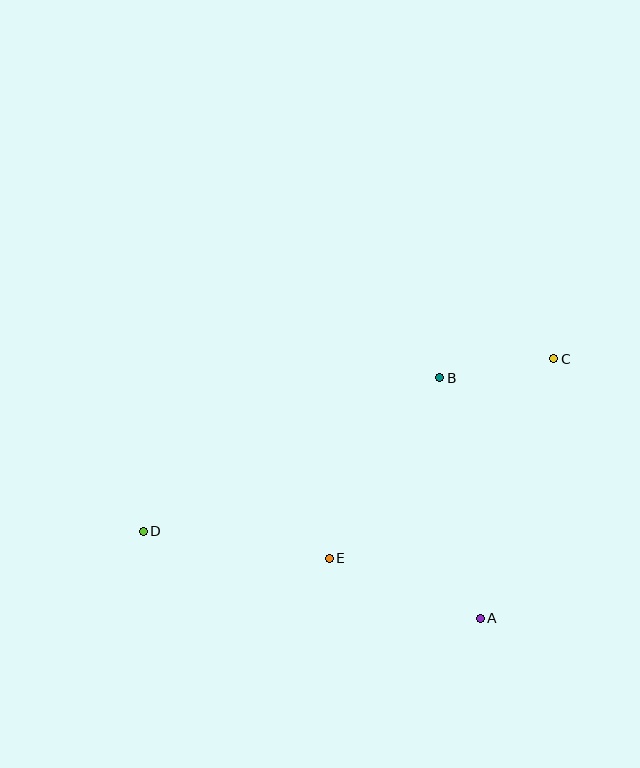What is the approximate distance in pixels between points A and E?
The distance between A and E is approximately 162 pixels.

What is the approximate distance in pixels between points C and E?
The distance between C and E is approximately 300 pixels.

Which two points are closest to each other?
Points B and C are closest to each other.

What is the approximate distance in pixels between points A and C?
The distance between A and C is approximately 270 pixels.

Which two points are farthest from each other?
Points C and D are farthest from each other.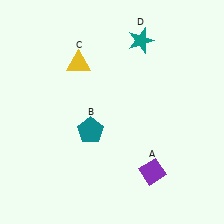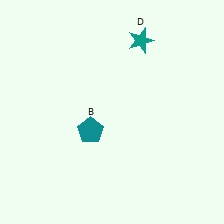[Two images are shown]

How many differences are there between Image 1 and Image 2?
There are 2 differences between the two images.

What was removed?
The yellow triangle (C), the purple diamond (A) were removed in Image 2.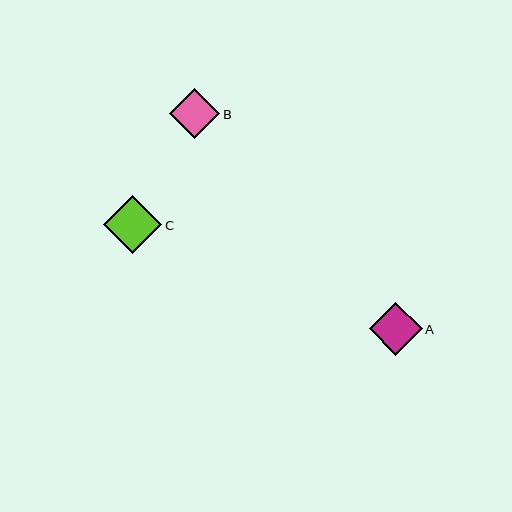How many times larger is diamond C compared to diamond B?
Diamond C is approximately 1.1 times the size of diamond B.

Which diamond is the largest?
Diamond C is the largest with a size of approximately 58 pixels.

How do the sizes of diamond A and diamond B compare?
Diamond A and diamond B are approximately the same size.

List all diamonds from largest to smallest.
From largest to smallest: C, A, B.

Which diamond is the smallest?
Diamond B is the smallest with a size of approximately 50 pixels.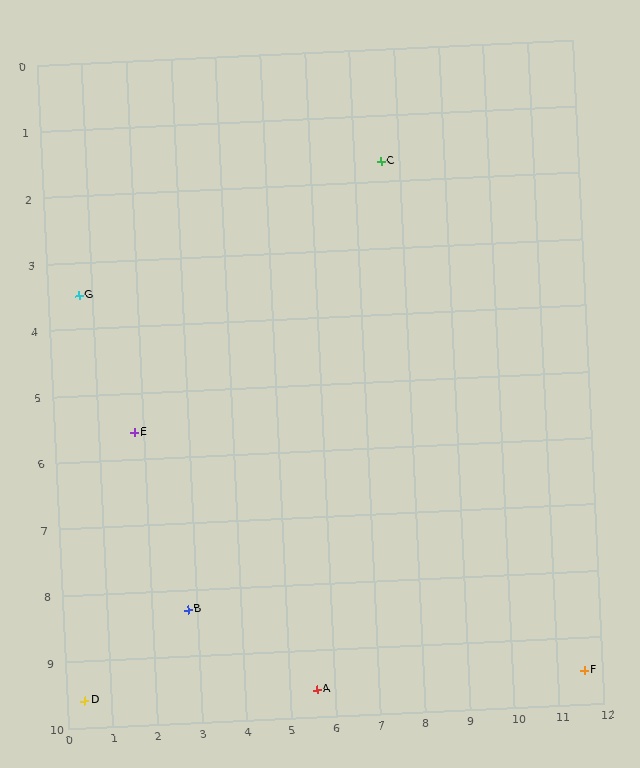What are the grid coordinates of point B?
Point B is at approximately (2.8, 8.3).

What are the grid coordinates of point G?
Point G is at approximately (0.7, 3.5).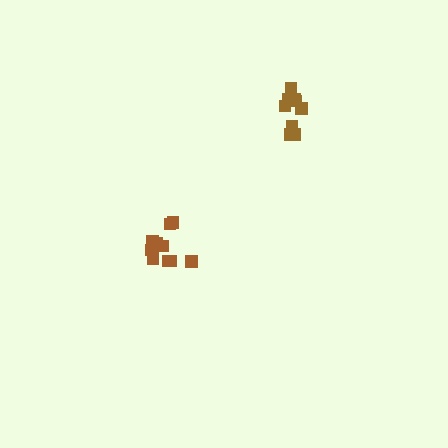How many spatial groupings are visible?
There are 2 spatial groupings.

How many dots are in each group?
Group 1: 9 dots, Group 2: 11 dots (20 total).